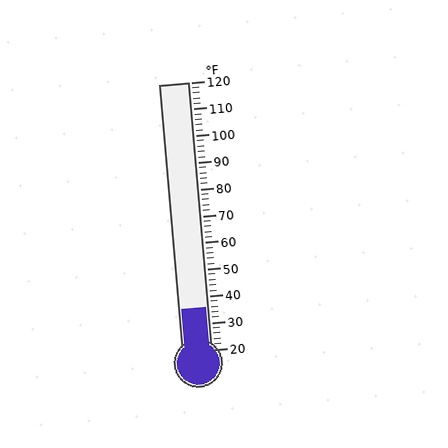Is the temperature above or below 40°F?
The temperature is below 40°F.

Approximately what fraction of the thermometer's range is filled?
The thermometer is filled to approximately 15% of its range.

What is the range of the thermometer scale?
The thermometer scale ranges from 20°F to 120°F.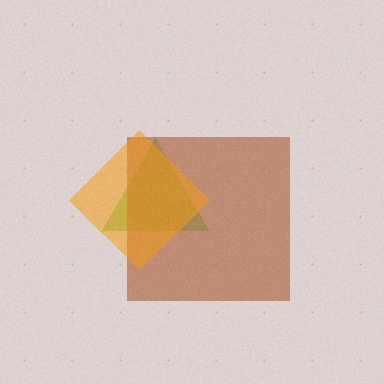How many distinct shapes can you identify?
There are 3 distinct shapes: a lime triangle, a brown square, an orange diamond.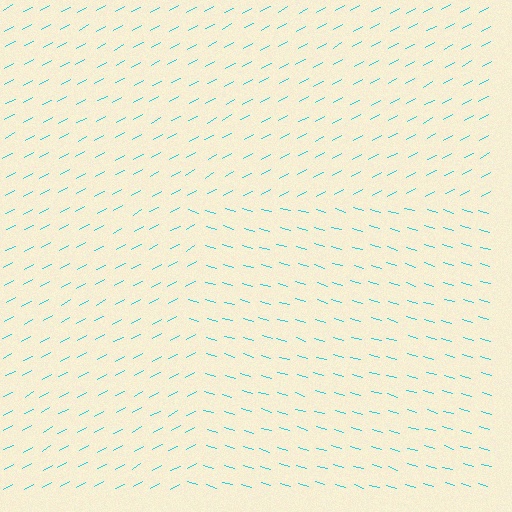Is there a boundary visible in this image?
Yes, there is a texture boundary formed by a change in line orientation.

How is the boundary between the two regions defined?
The boundary is defined purely by a change in line orientation (approximately 45 degrees difference). All lines are the same color and thickness.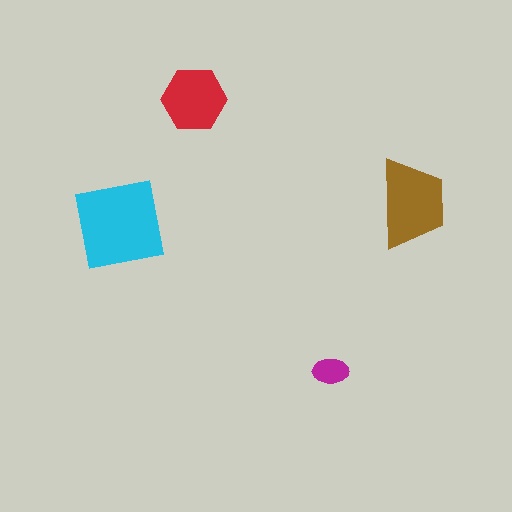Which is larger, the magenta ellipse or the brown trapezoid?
The brown trapezoid.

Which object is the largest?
The cyan square.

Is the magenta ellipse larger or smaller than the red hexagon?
Smaller.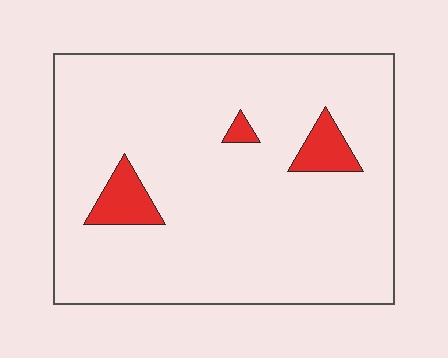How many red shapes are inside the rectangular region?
3.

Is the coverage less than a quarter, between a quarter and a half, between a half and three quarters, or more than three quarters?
Less than a quarter.